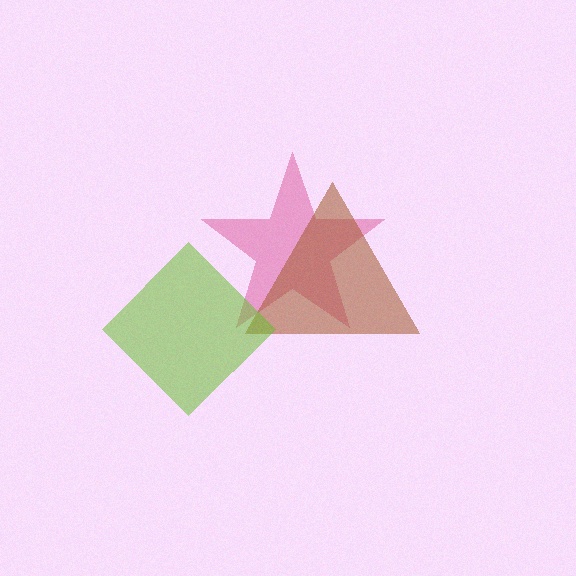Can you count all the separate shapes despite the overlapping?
Yes, there are 3 separate shapes.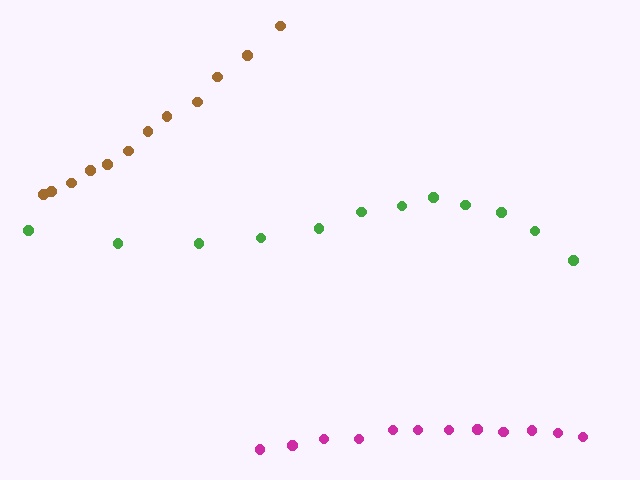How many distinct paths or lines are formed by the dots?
There are 3 distinct paths.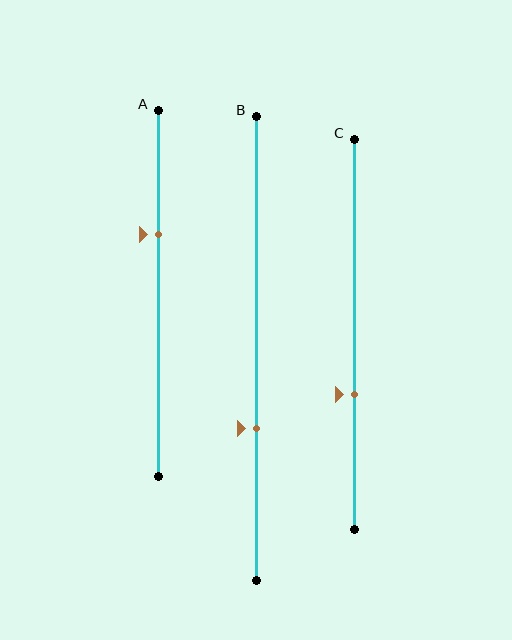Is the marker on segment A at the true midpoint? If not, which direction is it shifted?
No, the marker on segment A is shifted upward by about 16% of the segment length.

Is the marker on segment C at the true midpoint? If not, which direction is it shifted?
No, the marker on segment C is shifted downward by about 16% of the segment length.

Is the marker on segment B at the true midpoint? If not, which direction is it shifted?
No, the marker on segment B is shifted downward by about 17% of the segment length.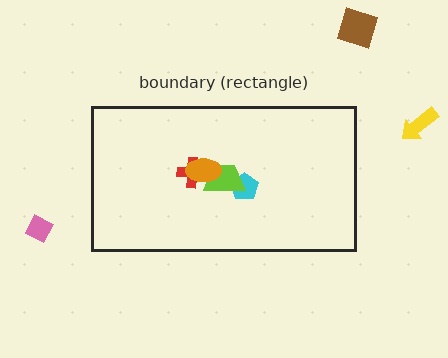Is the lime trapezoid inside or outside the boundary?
Inside.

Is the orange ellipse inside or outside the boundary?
Inside.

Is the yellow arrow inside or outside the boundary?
Outside.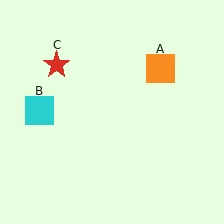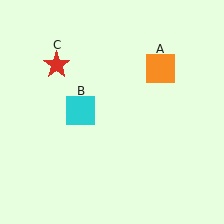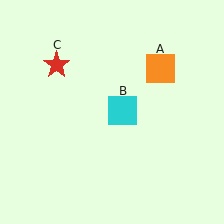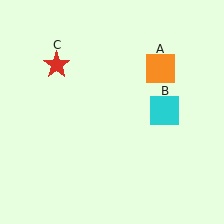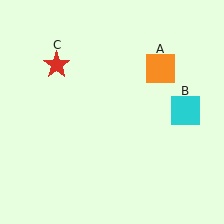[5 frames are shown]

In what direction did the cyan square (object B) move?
The cyan square (object B) moved right.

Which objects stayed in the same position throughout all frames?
Orange square (object A) and red star (object C) remained stationary.